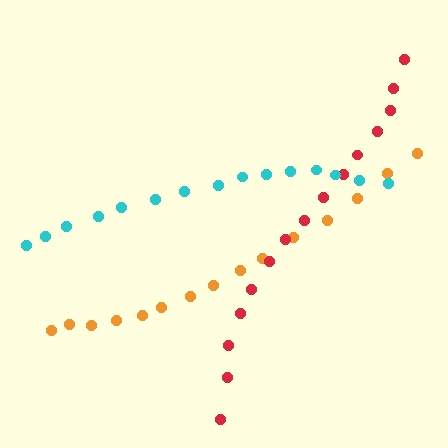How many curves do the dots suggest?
There are 3 distinct paths.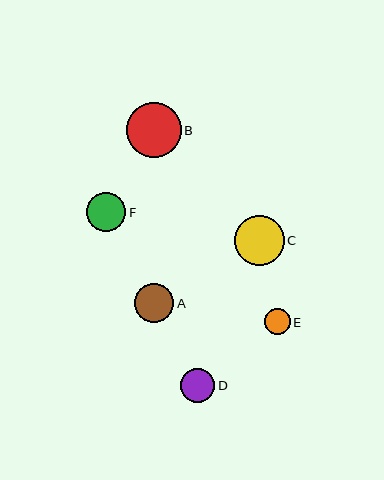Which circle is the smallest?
Circle E is the smallest with a size of approximately 26 pixels.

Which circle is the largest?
Circle B is the largest with a size of approximately 55 pixels.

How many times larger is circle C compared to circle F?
Circle C is approximately 1.3 times the size of circle F.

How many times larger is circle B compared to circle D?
Circle B is approximately 1.6 times the size of circle D.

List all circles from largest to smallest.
From largest to smallest: B, C, F, A, D, E.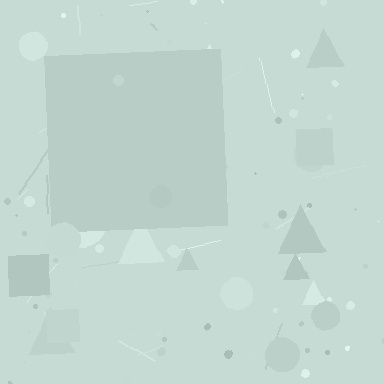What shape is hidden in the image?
A square is hidden in the image.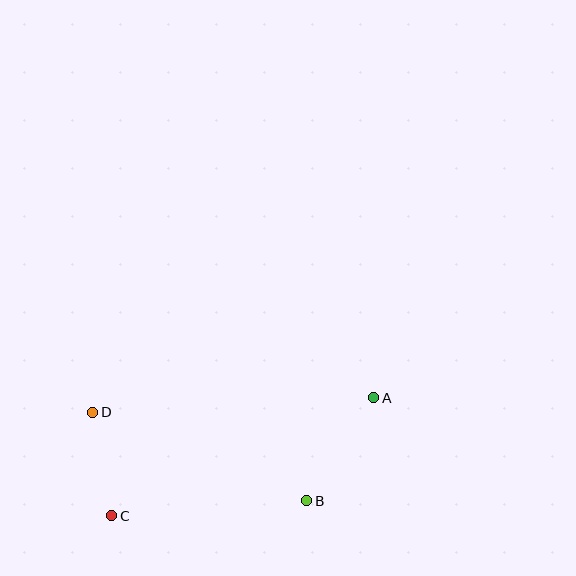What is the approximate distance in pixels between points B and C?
The distance between B and C is approximately 196 pixels.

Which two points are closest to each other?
Points C and D are closest to each other.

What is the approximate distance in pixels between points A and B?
The distance between A and B is approximately 123 pixels.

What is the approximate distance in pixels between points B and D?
The distance between B and D is approximately 232 pixels.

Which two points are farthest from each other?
Points A and C are farthest from each other.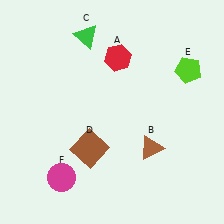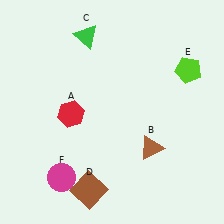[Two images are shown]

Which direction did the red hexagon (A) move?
The red hexagon (A) moved down.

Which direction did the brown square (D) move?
The brown square (D) moved down.